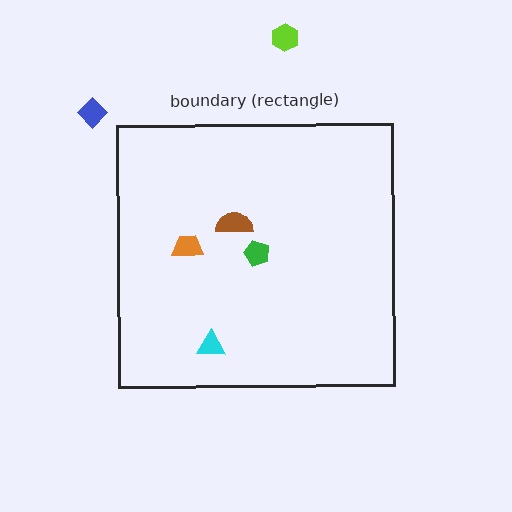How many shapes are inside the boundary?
4 inside, 2 outside.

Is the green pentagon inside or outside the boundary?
Inside.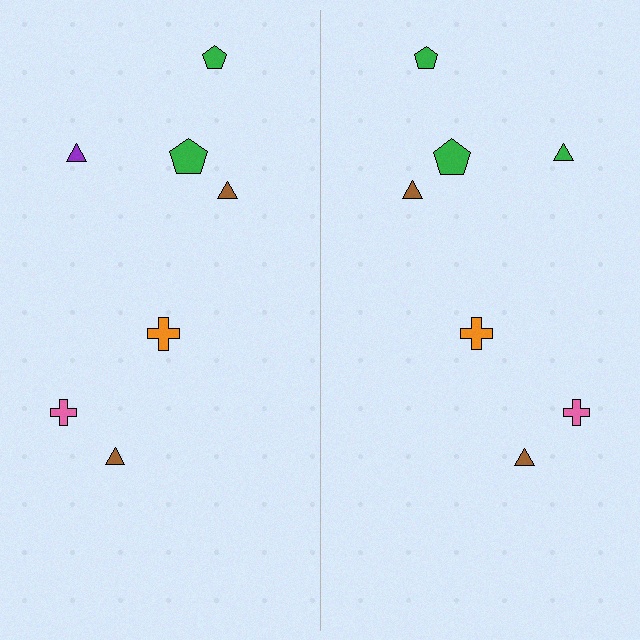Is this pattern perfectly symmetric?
No, the pattern is not perfectly symmetric. The green triangle on the right side breaks the symmetry — its mirror counterpart is purple.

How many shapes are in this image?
There are 14 shapes in this image.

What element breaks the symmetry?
The green triangle on the right side breaks the symmetry — its mirror counterpart is purple.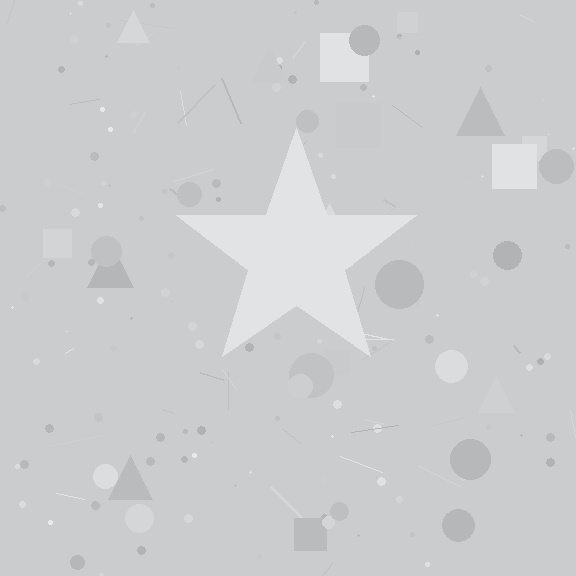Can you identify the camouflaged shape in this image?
The camouflaged shape is a star.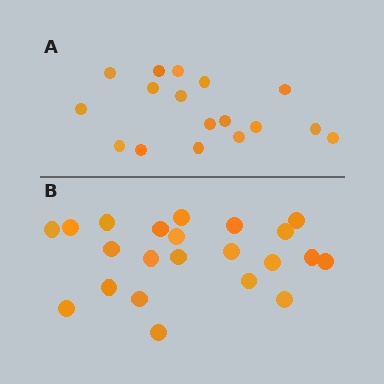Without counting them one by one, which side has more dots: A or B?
Region B (the bottom region) has more dots.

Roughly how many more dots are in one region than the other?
Region B has about 5 more dots than region A.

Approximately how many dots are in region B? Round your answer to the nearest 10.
About 20 dots. (The exact count is 22, which rounds to 20.)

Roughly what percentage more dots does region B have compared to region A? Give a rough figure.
About 30% more.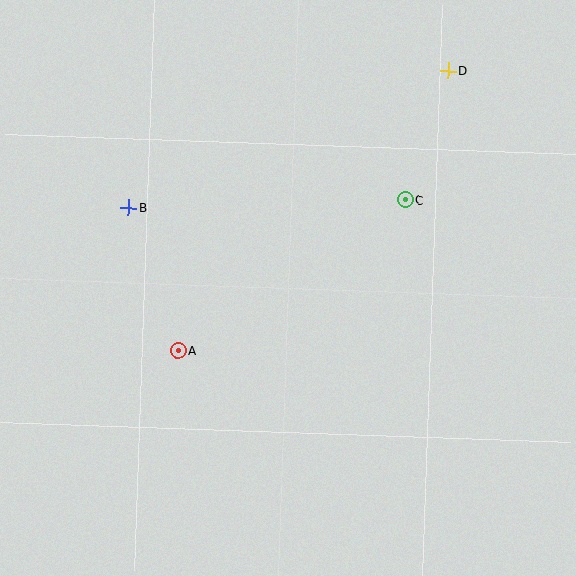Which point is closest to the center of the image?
Point A at (178, 351) is closest to the center.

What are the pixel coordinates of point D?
Point D is at (448, 70).